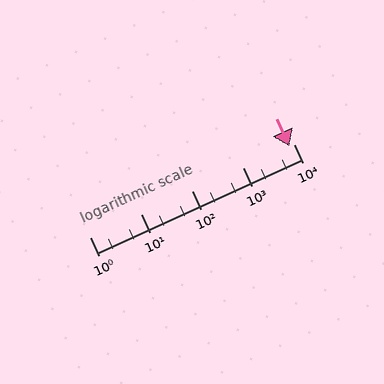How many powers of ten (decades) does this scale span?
The scale spans 4 decades, from 1 to 10000.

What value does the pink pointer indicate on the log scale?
The pointer indicates approximately 8300.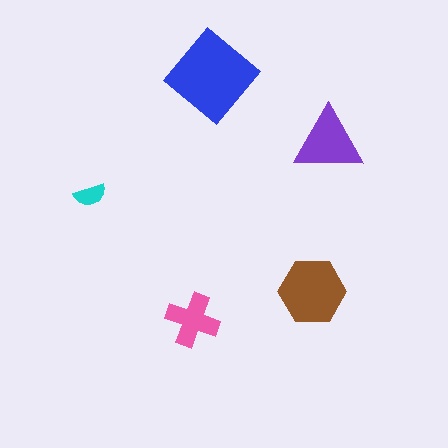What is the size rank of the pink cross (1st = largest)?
4th.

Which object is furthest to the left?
The cyan semicircle is leftmost.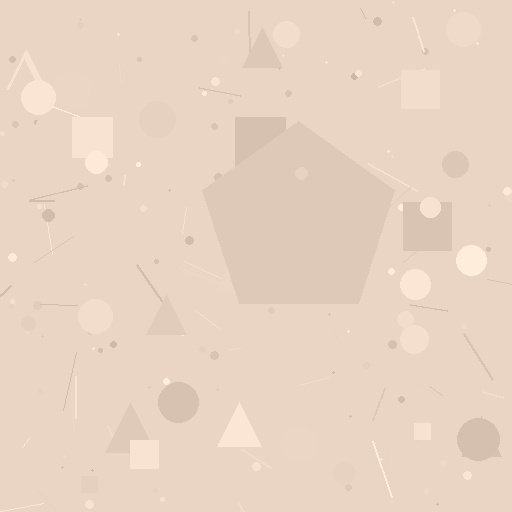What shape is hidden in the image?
A pentagon is hidden in the image.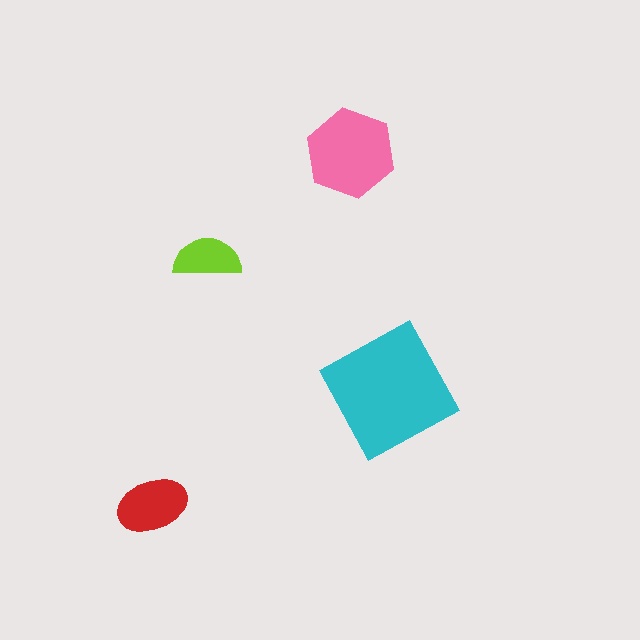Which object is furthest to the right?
The cyan square is rightmost.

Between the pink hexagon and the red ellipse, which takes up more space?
The pink hexagon.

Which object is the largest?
The cyan square.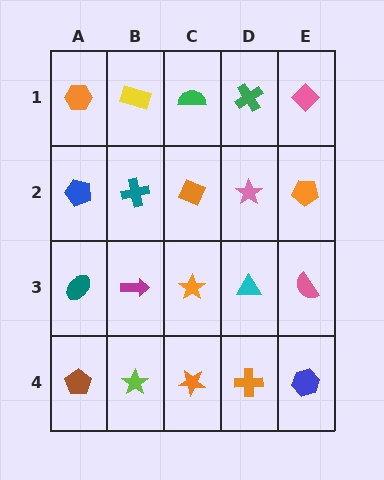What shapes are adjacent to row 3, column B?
A teal cross (row 2, column B), a lime star (row 4, column B), a teal ellipse (row 3, column A), an orange star (row 3, column C).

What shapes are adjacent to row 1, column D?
A pink star (row 2, column D), a green semicircle (row 1, column C), a pink diamond (row 1, column E).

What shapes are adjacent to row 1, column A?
A blue pentagon (row 2, column A), a yellow rectangle (row 1, column B).